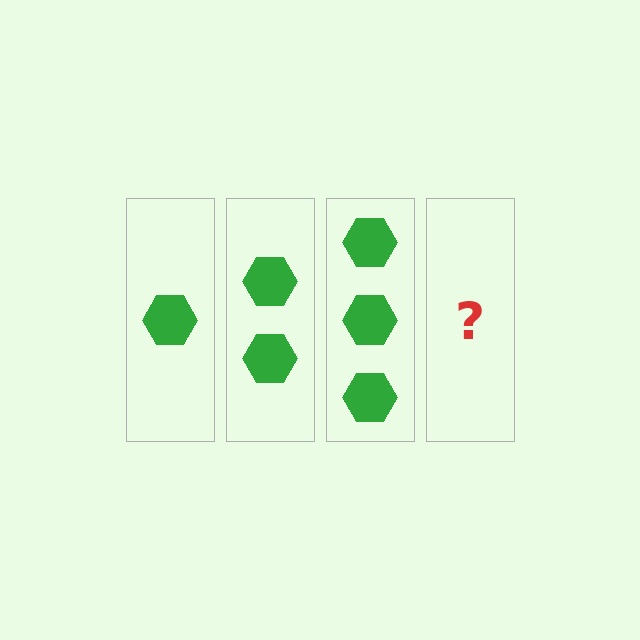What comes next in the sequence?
The next element should be 4 hexagons.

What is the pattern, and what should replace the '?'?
The pattern is that each step adds one more hexagon. The '?' should be 4 hexagons.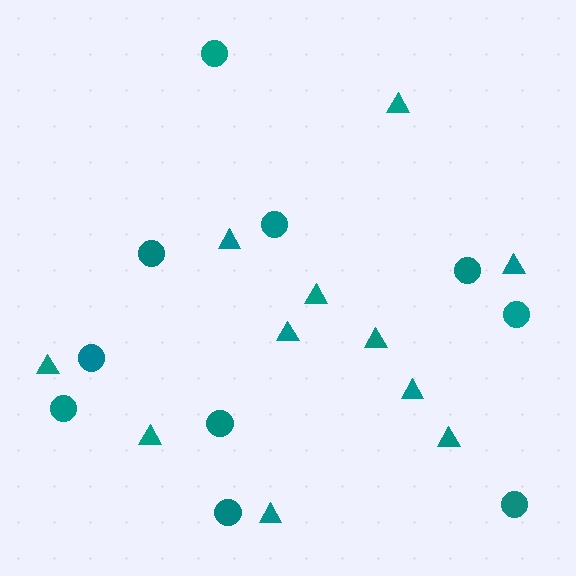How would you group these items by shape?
There are 2 groups: one group of triangles (11) and one group of circles (10).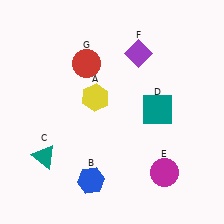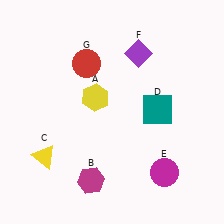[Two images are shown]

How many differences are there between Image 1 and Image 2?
There are 2 differences between the two images.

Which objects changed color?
B changed from blue to magenta. C changed from teal to yellow.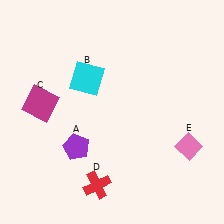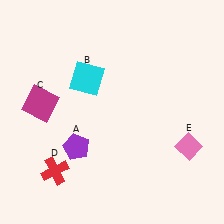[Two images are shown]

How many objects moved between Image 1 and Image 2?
1 object moved between the two images.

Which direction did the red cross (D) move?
The red cross (D) moved left.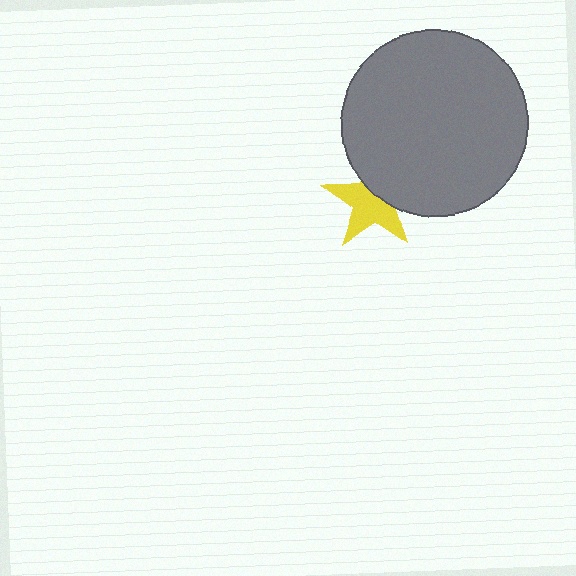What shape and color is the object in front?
The object in front is a gray circle.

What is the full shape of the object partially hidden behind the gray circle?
The partially hidden object is a yellow star.